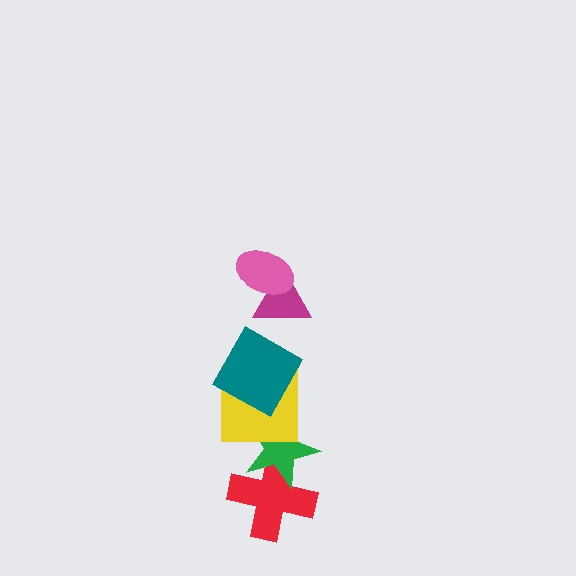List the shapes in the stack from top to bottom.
From top to bottom: the pink ellipse, the magenta triangle, the teal square, the yellow square, the green star, the red cross.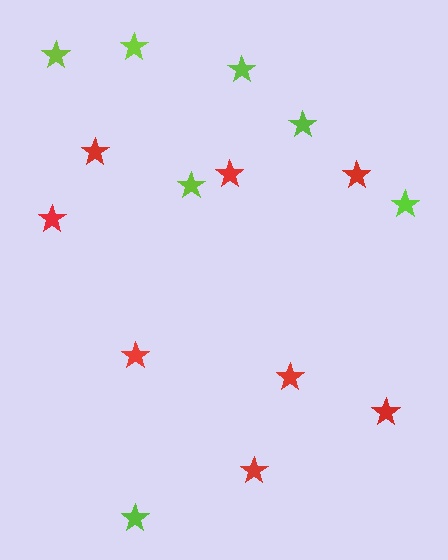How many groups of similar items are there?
There are 2 groups: one group of red stars (8) and one group of lime stars (7).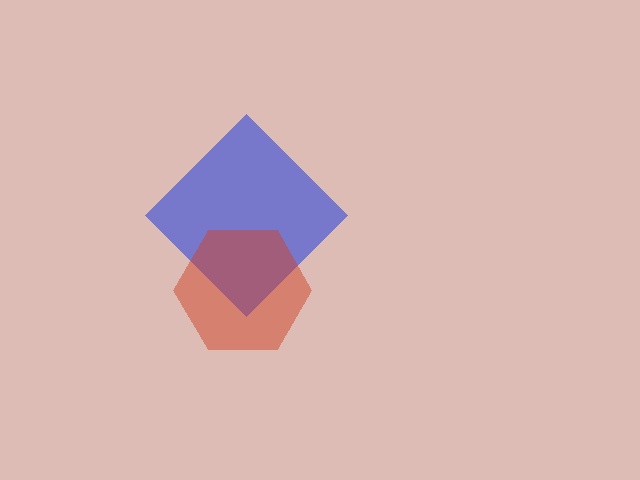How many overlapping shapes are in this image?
There are 2 overlapping shapes in the image.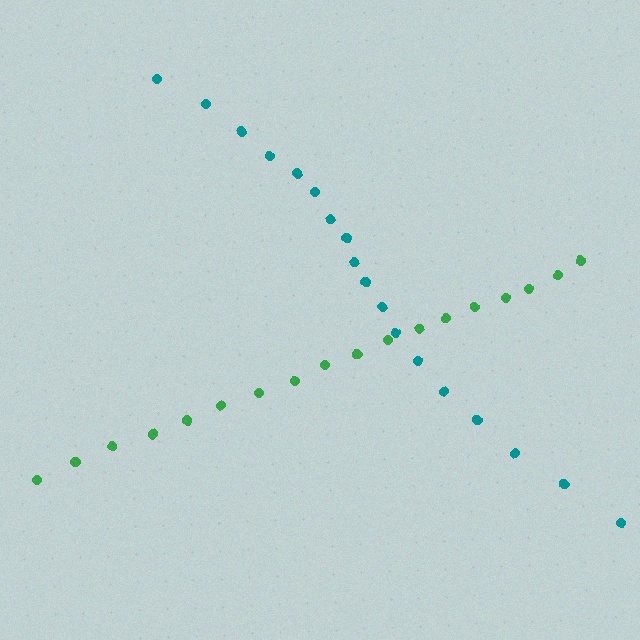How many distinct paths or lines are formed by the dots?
There are 2 distinct paths.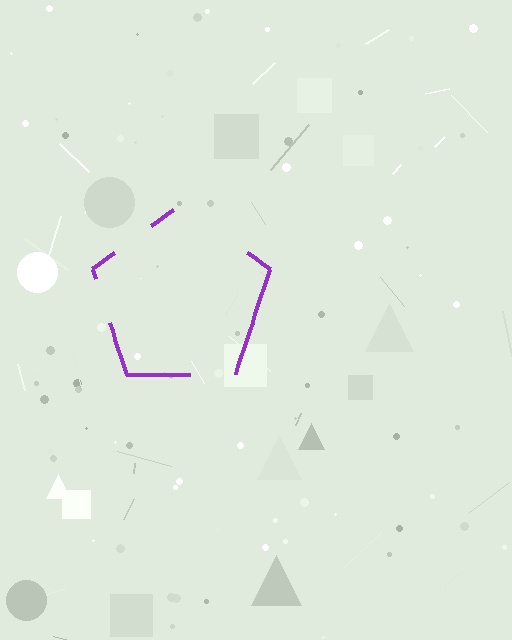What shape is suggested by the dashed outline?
The dashed outline suggests a pentagon.